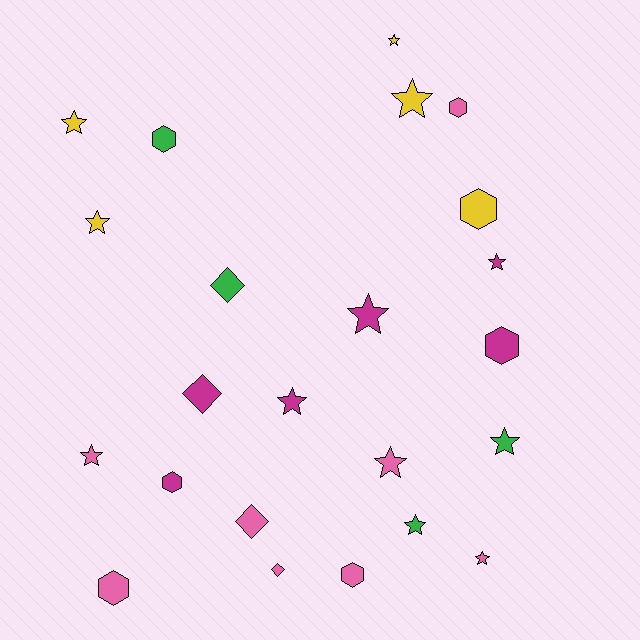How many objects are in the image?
There are 23 objects.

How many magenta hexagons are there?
There are 2 magenta hexagons.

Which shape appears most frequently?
Star, with 12 objects.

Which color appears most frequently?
Pink, with 8 objects.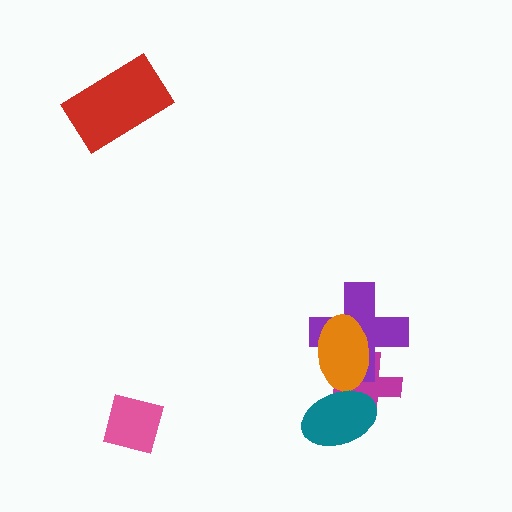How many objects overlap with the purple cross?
2 objects overlap with the purple cross.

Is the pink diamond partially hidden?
No, no other shape covers it.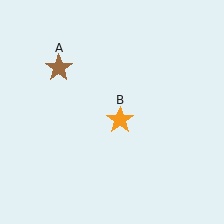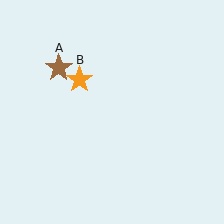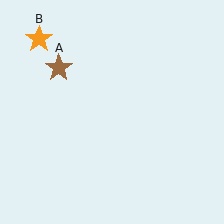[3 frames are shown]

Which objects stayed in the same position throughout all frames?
Brown star (object A) remained stationary.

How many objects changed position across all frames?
1 object changed position: orange star (object B).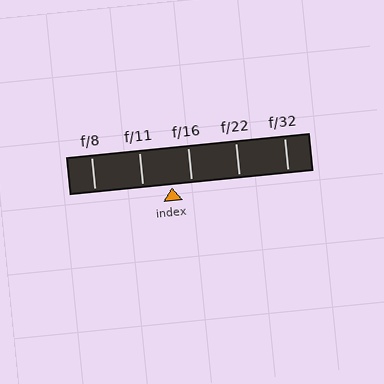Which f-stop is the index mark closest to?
The index mark is closest to f/16.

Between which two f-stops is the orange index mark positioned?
The index mark is between f/11 and f/16.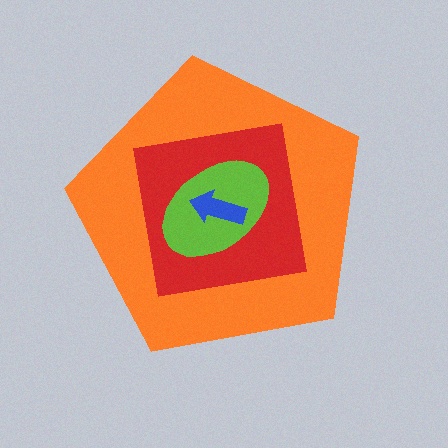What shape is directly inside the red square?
The lime ellipse.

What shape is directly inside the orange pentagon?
The red square.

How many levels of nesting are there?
4.